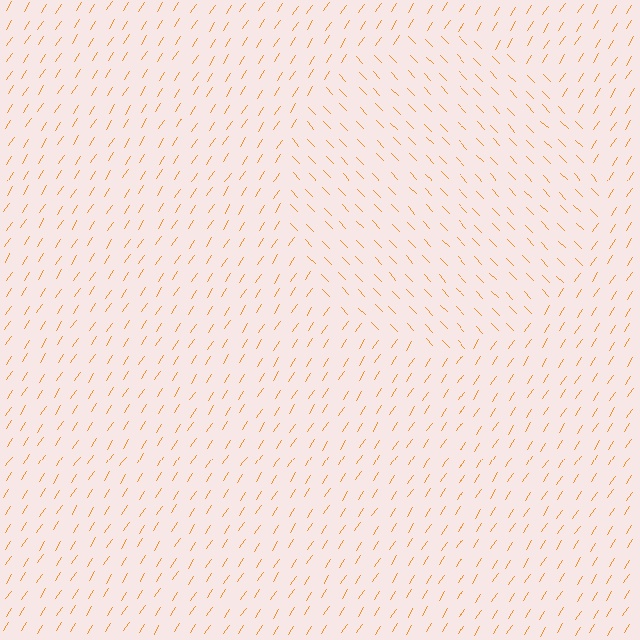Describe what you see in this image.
The image is filled with small orange line segments. A circle region in the image has lines oriented differently from the surrounding lines, creating a visible texture boundary.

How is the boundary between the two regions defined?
The boundary is defined purely by a change in line orientation (approximately 77 degrees difference). All lines are the same color and thickness.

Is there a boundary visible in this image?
Yes, there is a texture boundary formed by a change in line orientation.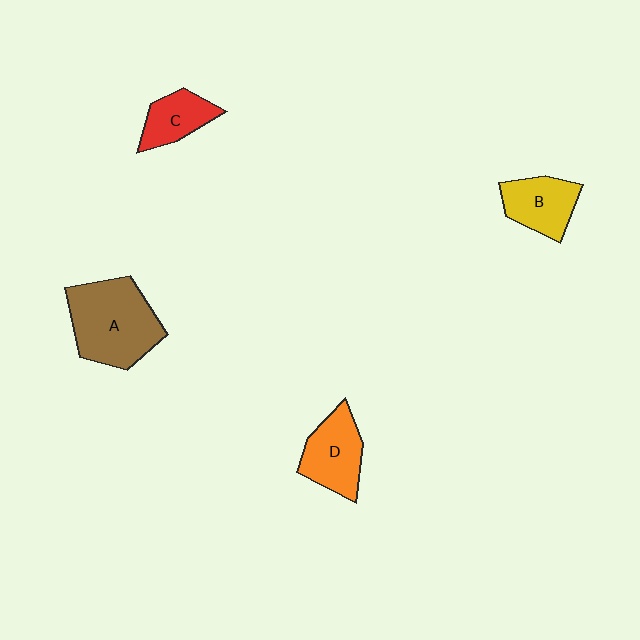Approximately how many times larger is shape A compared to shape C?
Approximately 2.2 times.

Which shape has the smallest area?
Shape C (red).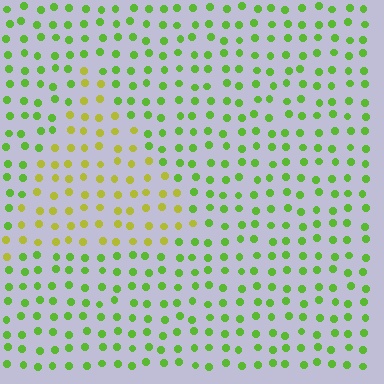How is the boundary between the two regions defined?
The boundary is defined purely by a slight shift in hue (about 38 degrees). Spacing, size, and orientation are identical on both sides.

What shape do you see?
I see a triangle.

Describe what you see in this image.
The image is filled with small lime elements in a uniform arrangement. A triangle-shaped region is visible where the elements are tinted to a slightly different hue, forming a subtle color boundary.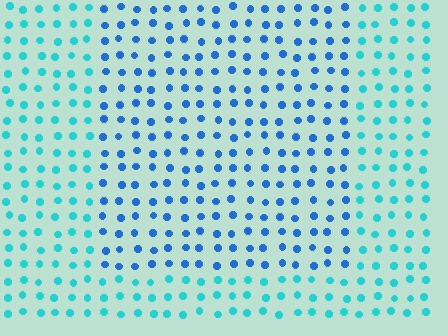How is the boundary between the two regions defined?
The boundary is defined purely by a slight shift in hue (about 34 degrees). Spacing, size, and orientation are identical on both sides.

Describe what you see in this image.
The image is filled with small cyan elements in a uniform arrangement. A rectangle-shaped region is visible where the elements are tinted to a slightly different hue, forming a subtle color boundary.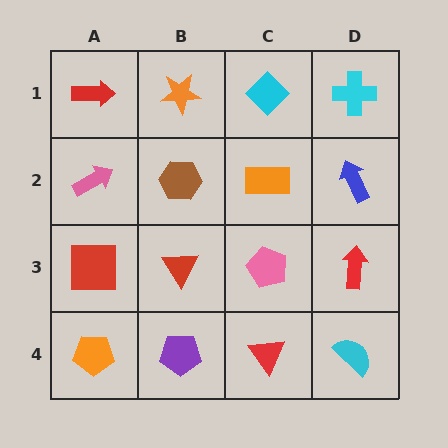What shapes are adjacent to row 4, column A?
A red square (row 3, column A), a purple pentagon (row 4, column B).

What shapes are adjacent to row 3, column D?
A blue arrow (row 2, column D), a cyan semicircle (row 4, column D), a pink pentagon (row 3, column C).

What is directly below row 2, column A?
A red square.